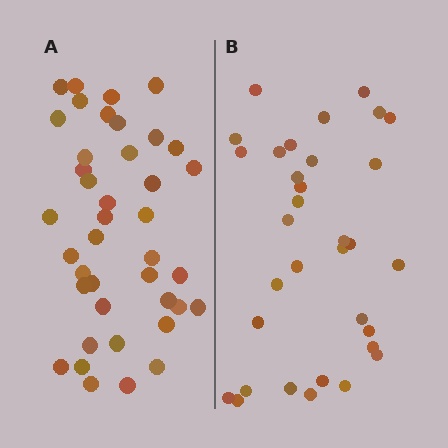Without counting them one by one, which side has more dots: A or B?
Region A (the left region) has more dots.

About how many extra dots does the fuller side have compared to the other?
Region A has roughly 8 or so more dots than region B.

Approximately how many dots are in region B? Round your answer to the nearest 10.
About 30 dots. (The exact count is 33, which rounds to 30.)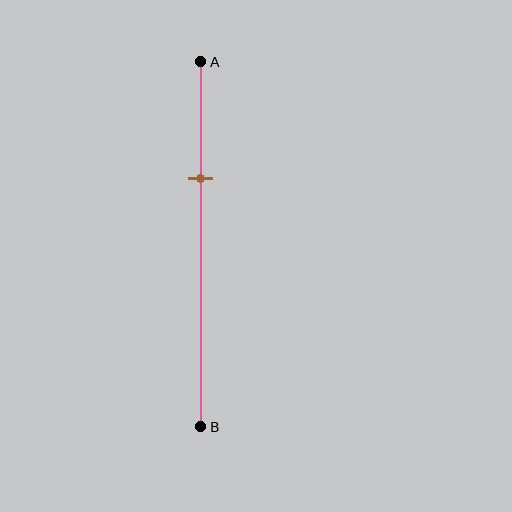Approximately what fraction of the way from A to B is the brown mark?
The brown mark is approximately 30% of the way from A to B.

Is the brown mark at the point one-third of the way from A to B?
Yes, the mark is approximately at the one-third point.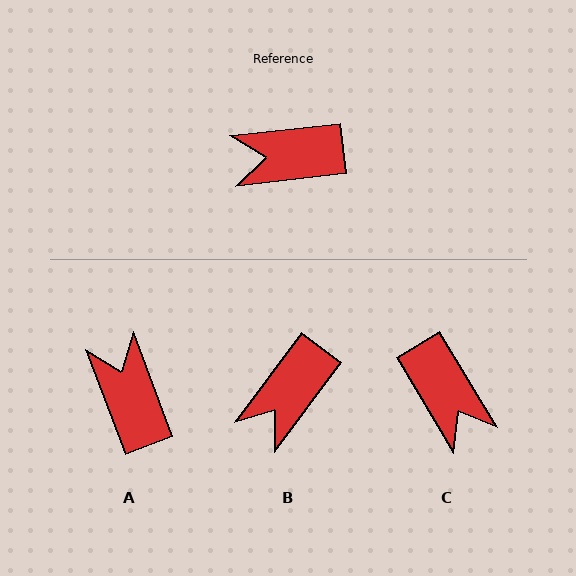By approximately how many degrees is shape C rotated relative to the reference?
Approximately 115 degrees counter-clockwise.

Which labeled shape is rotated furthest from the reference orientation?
C, about 115 degrees away.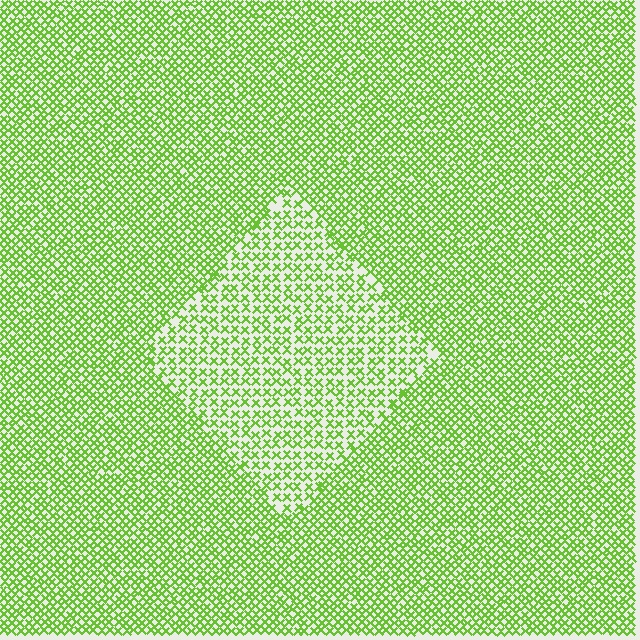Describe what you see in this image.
The image contains small lime elements arranged at two different densities. A diamond-shaped region is visible where the elements are less densely packed than the surrounding area.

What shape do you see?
I see a diamond.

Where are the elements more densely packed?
The elements are more densely packed outside the diamond boundary.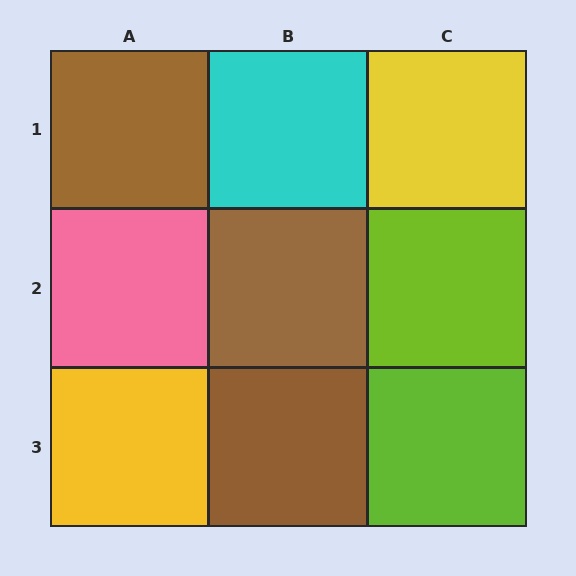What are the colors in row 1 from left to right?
Brown, cyan, yellow.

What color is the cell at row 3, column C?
Lime.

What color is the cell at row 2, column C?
Lime.